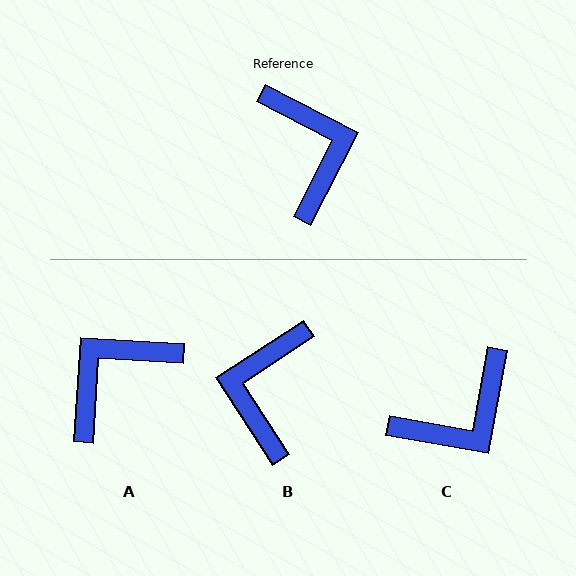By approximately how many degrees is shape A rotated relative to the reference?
Approximately 114 degrees counter-clockwise.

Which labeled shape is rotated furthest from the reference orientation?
B, about 150 degrees away.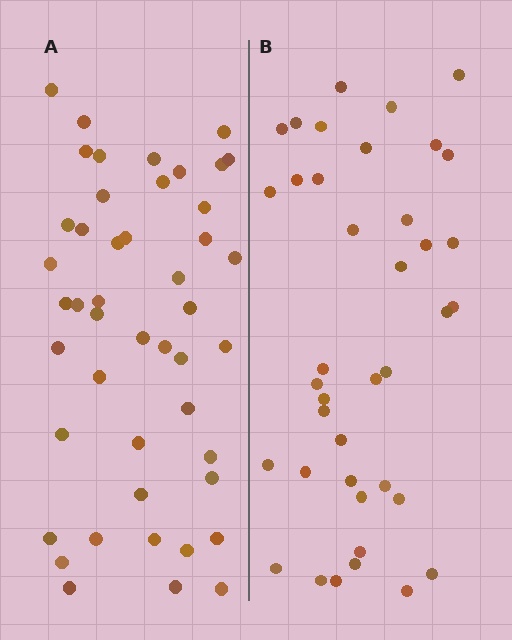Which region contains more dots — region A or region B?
Region A (the left region) has more dots.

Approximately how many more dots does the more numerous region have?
Region A has roughly 8 or so more dots than region B.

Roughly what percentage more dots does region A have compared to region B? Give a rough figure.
About 20% more.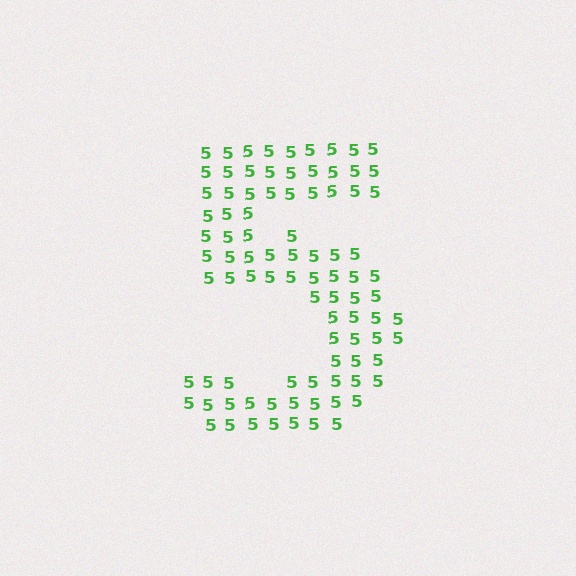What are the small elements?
The small elements are digit 5's.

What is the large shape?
The large shape is the digit 5.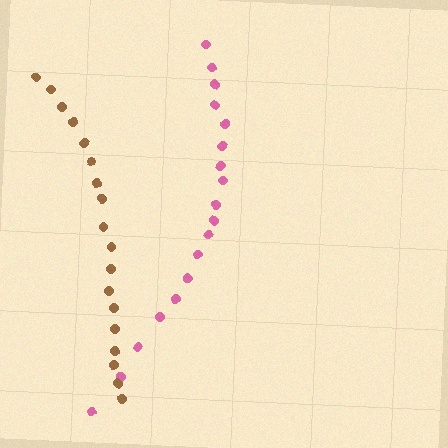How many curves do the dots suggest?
There are 2 distinct paths.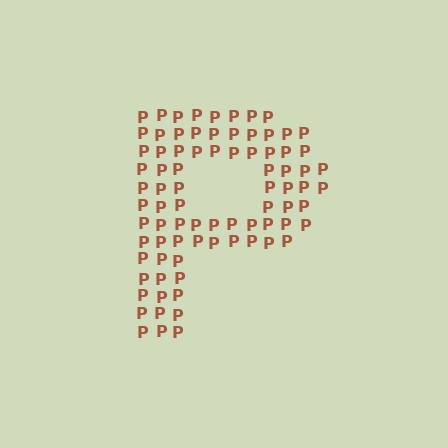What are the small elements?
The small elements are letter P's.